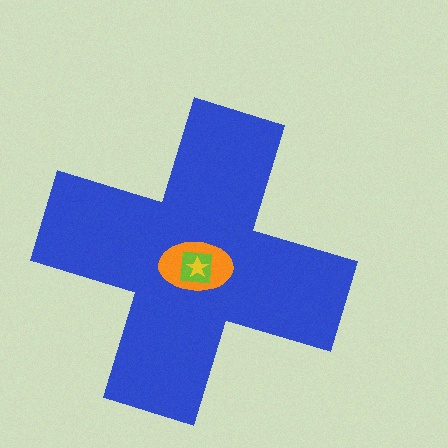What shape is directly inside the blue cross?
The orange ellipse.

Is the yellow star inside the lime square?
Yes.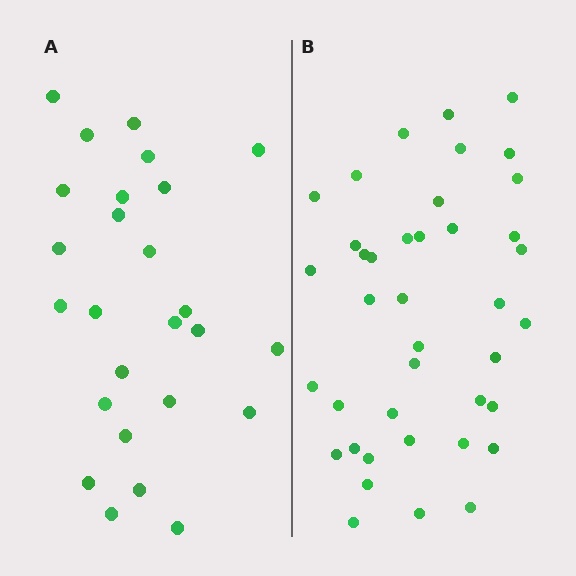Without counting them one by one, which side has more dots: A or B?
Region B (the right region) has more dots.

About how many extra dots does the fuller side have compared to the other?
Region B has approximately 15 more dots than region A.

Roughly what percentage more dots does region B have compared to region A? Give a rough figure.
About 55% more.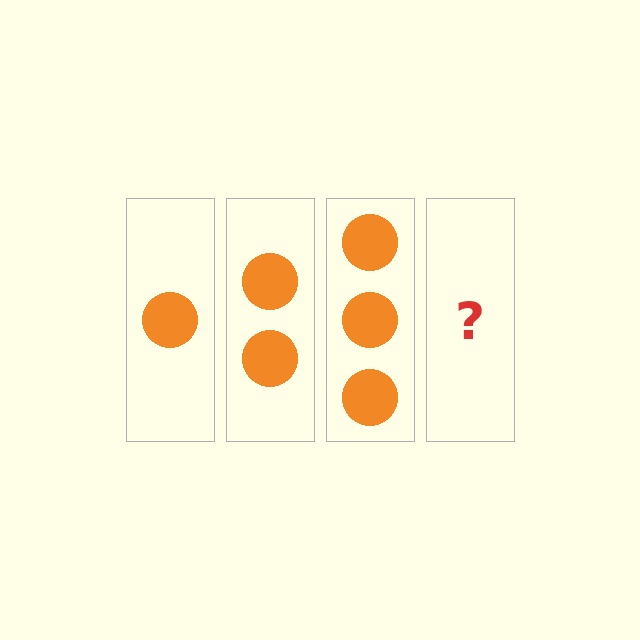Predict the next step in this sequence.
The next step is 4 circles.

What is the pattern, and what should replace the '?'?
The pattern is that each step adds one more circle. The '?' should be 4 circles.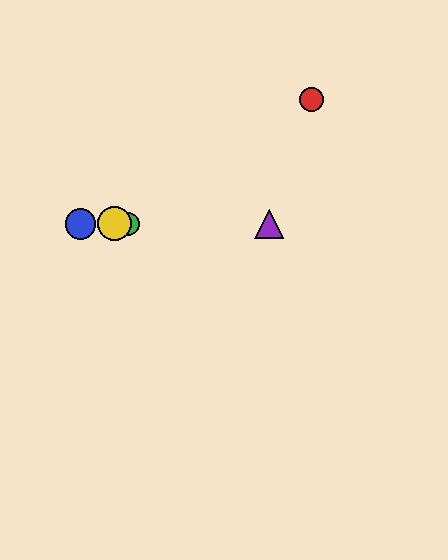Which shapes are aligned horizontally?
The blue circle, the green circle, the yellow circle, the purple triangle are aligned horizontally.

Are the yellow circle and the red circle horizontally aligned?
No, the yellow circle is at y≈224 and the red circle is at y≈100.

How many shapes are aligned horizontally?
4 shapes (the blue circle, the green circle, the yellow circle, the purple triangle) are aligned horizontally.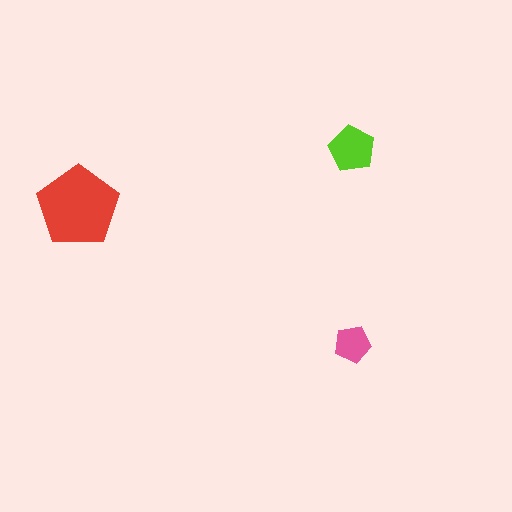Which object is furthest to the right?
The pink pentagon is rightmost.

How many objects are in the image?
There are 3 objects in the image.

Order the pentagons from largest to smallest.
the red one, the lime one, the pink one.